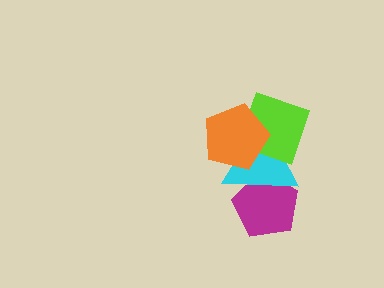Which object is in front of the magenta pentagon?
The cyan triangle is in front of the magenta pentagon.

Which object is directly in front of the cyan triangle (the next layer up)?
The lime diamond is directly in front of the cyan triangle.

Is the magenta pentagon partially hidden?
Yes, it is partially covered by another shape.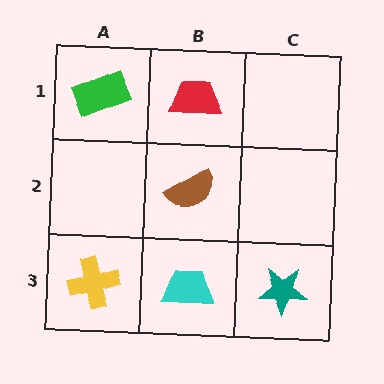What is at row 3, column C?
A teal star.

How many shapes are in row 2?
1 shape.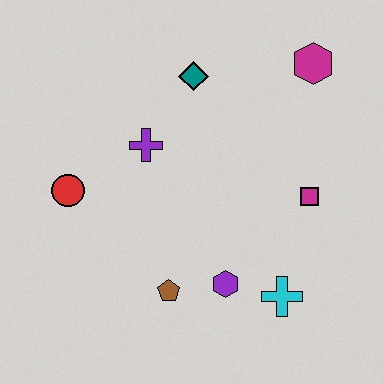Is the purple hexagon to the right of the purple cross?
Yes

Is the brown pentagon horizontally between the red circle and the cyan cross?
Yes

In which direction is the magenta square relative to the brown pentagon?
The magenta square is to the right of the brown pentagon.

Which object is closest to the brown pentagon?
The purple hexagon is closest to the brown pentagon.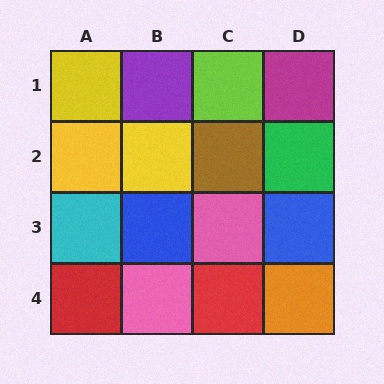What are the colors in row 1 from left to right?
Yellow, purple, lime, magenta.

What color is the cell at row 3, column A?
Cyan.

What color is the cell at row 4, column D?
Orange.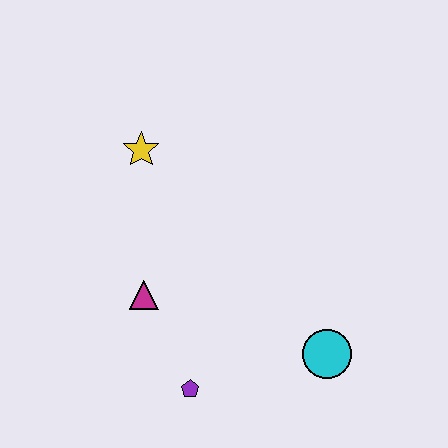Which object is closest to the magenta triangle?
The purple pentagon is closest to the magenta triangle.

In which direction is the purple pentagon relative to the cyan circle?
The purple pentagon is to the left of the cyan circle.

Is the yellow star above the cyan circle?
Yes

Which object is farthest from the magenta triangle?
The cyan circle is farthest from the magenta triangle.